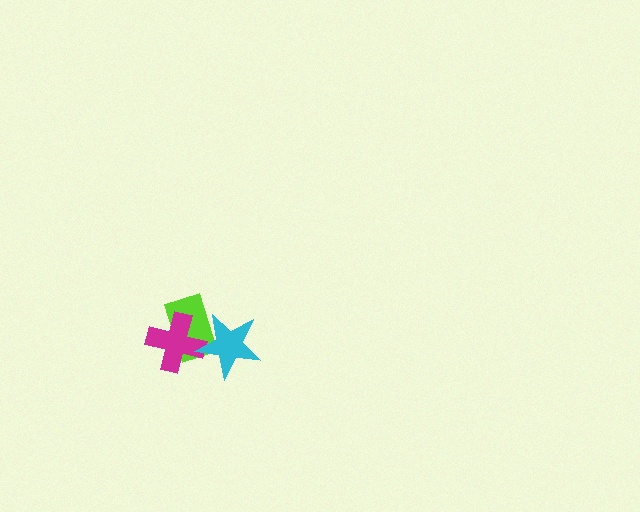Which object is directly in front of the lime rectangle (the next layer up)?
The magenta cross is directly in front of the lime rectangle.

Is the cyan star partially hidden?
No, no other shape covers it.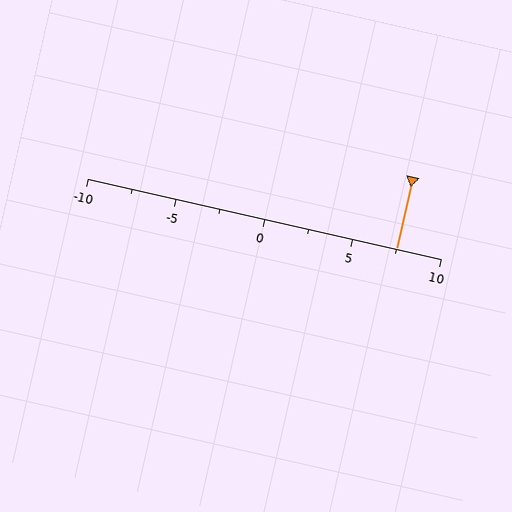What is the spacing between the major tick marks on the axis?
The major ticks are spaced 5 apart.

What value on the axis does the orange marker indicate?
The marker indicates approximately 7.5.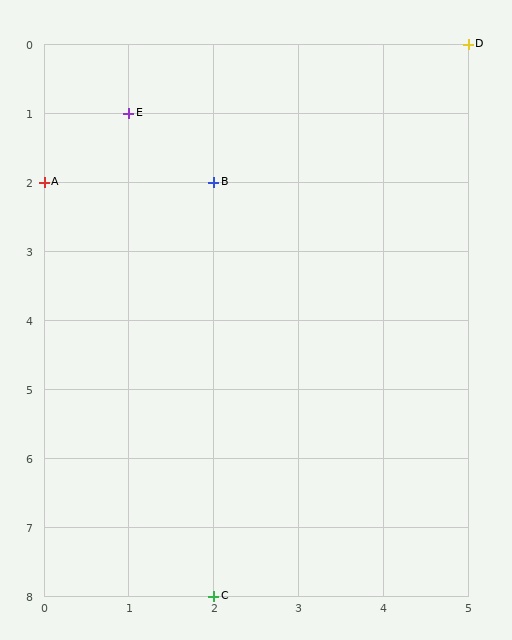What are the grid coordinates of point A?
Point A is at grid coordinates (0, 2).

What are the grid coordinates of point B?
Point B is at grid coordinates (2, 2).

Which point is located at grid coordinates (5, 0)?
Point D is at (5, 0).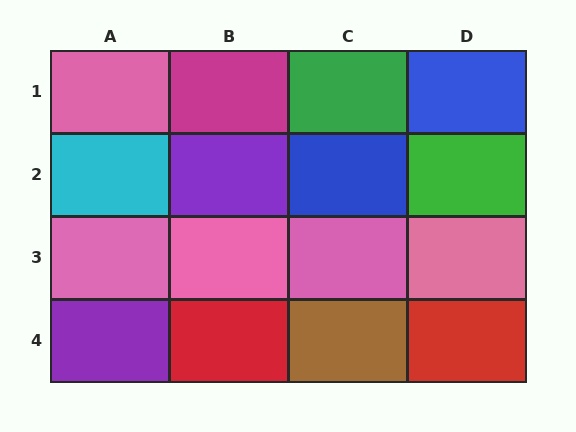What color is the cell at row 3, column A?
Pink.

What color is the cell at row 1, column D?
Blue.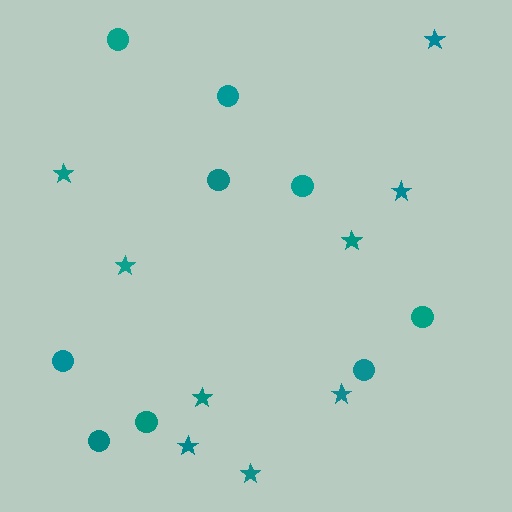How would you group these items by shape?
There are 2 groups: one group of circles (9) and one group of stars (9).